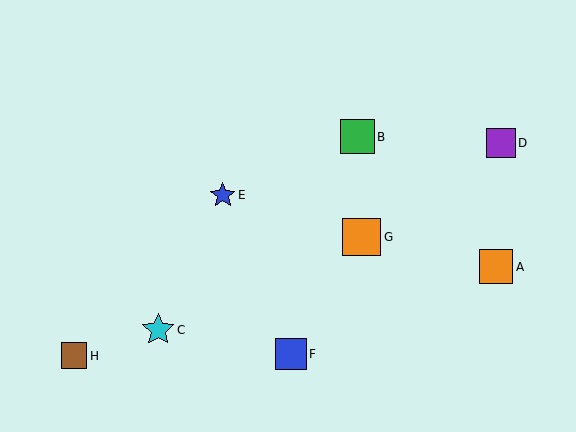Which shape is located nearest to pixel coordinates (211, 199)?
The blue star (labeled E) at (223, 195) is nearest to that location.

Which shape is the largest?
The orange square (labeled G) is the largest.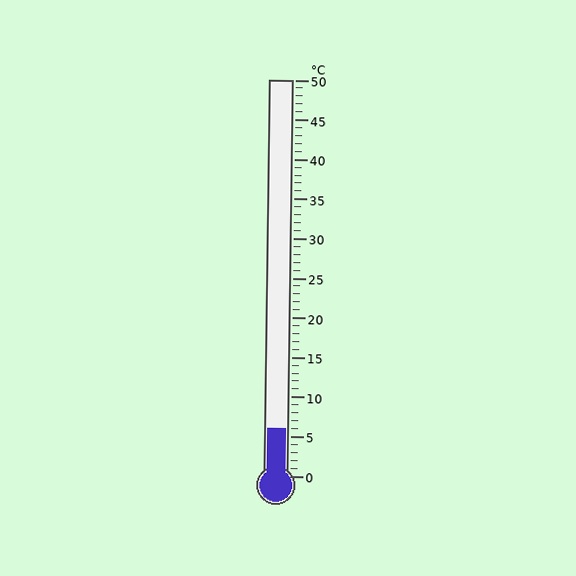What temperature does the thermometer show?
The thermometer shows approximately 6°C.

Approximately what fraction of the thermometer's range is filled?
The thermometer is filled to approximately 10% of its range.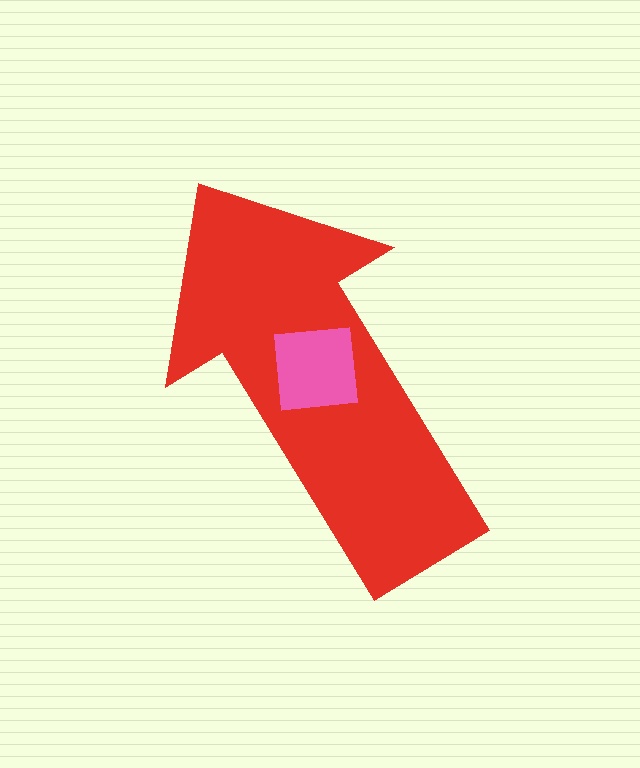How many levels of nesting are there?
2.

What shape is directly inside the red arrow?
The pink square.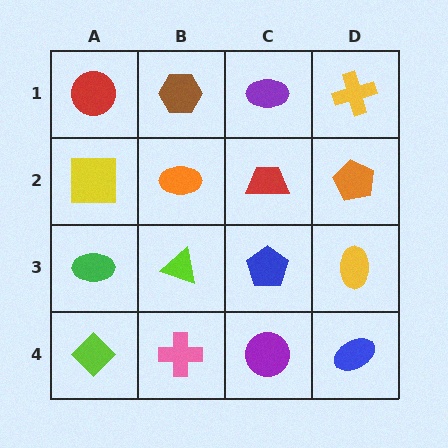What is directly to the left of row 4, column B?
A lime diamond.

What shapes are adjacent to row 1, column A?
A yellow square (row 2, column A), a brown hexagon (row 1, column B).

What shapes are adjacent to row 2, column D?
A yellow cross (row 1, column D), a yellow ellipse (row 3, column D), a red trapezoid (row 2, column C).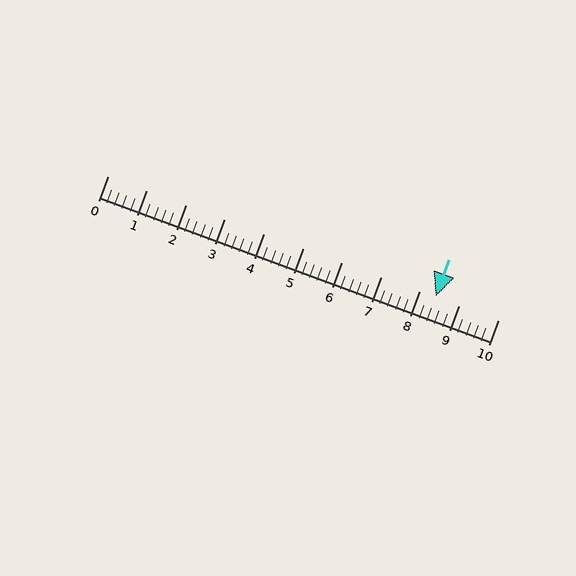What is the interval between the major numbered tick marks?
The major tick marks are spaced 1 units apart.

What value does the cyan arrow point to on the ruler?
The cyan arrow points to approximately 8.4.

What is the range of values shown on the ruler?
The ruler shows values from 0 to 10.